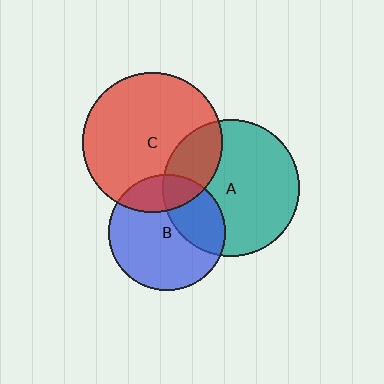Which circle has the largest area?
Circle C (red).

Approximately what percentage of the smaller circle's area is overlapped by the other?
Approximately 30%.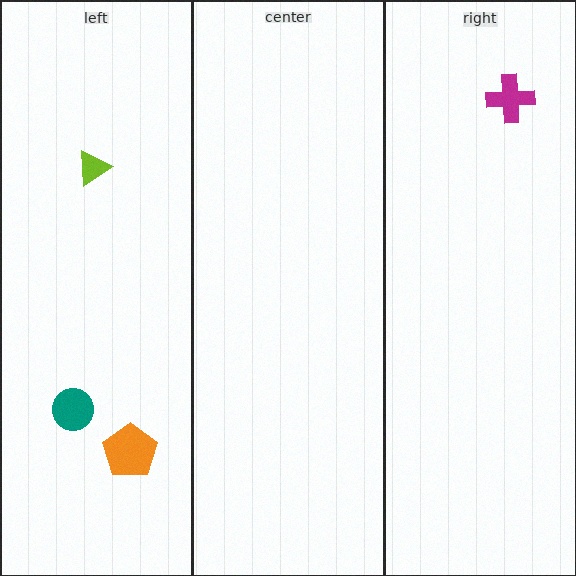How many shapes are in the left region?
3.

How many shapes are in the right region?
1.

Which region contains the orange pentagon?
The left region.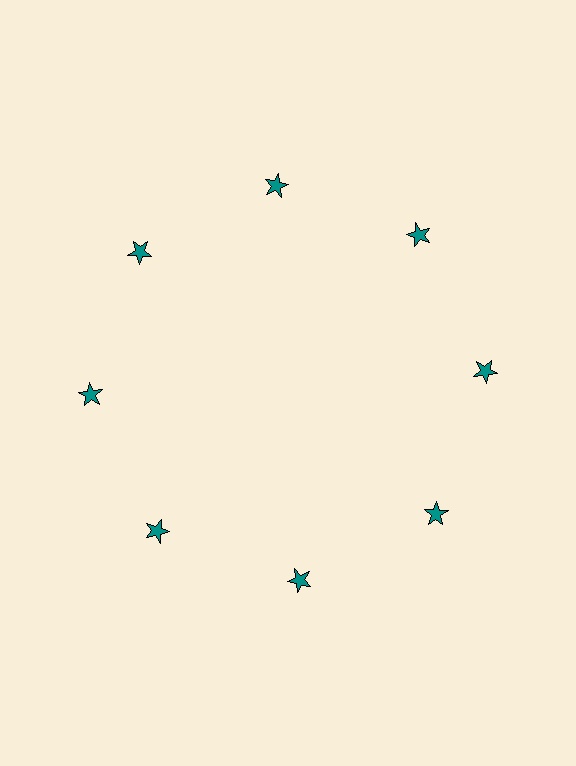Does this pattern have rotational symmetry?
Yes, this pattern has 8-fold rotational symmetry. It looks the same after rotating 45 degrees around the center.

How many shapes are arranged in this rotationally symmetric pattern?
There are 8 shapes, arranged in 8 groups of 1.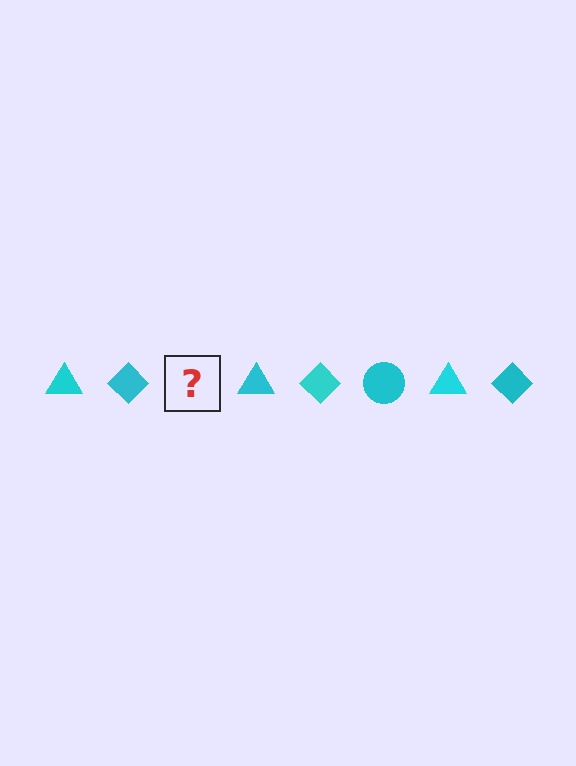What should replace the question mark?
The question mark should be replaced with a cyan circle.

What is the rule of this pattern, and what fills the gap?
The rule is that the pattern cycles through triangle, diamond, circle shapes in cyan. The gap should be filled with a cyan circle.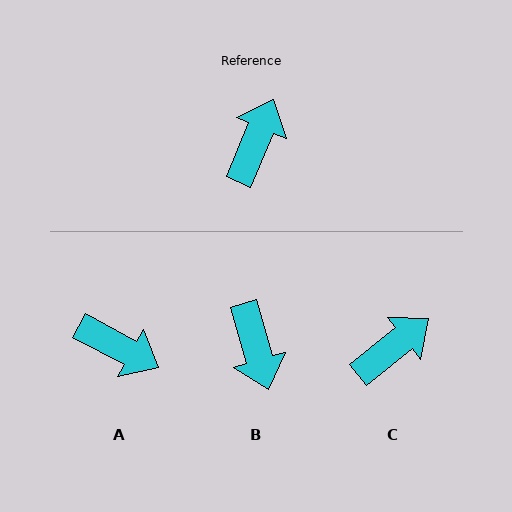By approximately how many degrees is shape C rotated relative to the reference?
Approximately 28 degrees clockwise.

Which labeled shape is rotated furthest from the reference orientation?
B, about 141 degrees away.